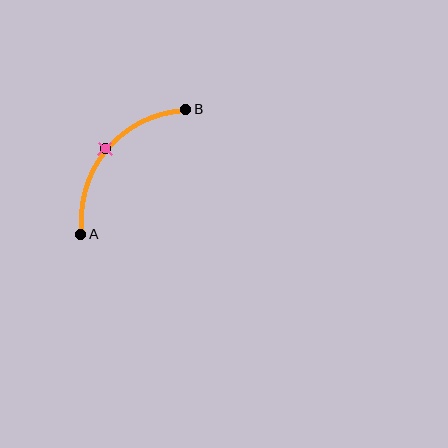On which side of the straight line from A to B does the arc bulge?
The arc bulges above and to the left of the straight line connecting A and B.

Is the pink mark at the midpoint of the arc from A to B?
Yes. The pink mark lies on the arc at equal arc-length from both A and B — it is the arc midpoint.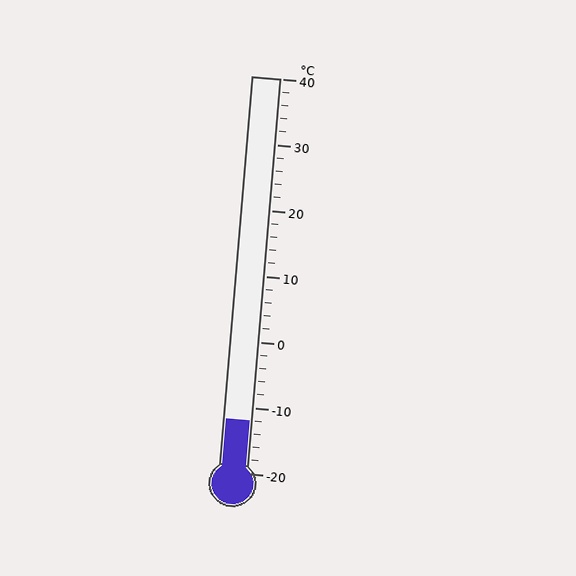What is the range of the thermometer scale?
The thermometer scale ranges from -20°C to 40°C.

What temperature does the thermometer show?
The thermometer shows approximately -12°C.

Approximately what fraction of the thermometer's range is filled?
The thermometer is filled to approximately 15% of its range.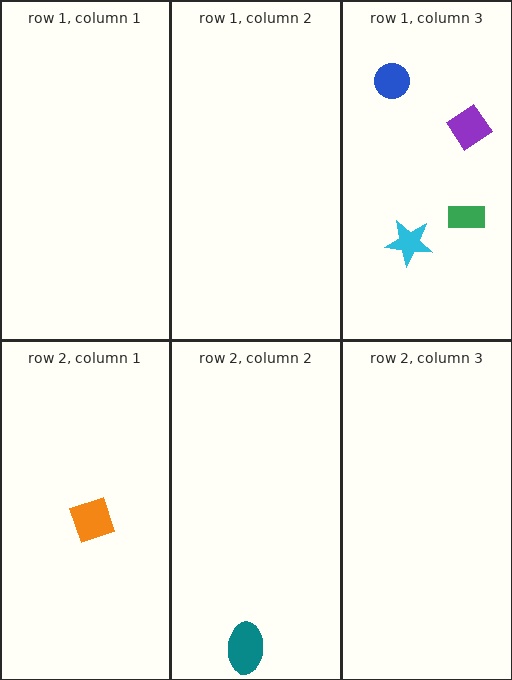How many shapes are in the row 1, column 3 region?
4.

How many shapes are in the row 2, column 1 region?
1.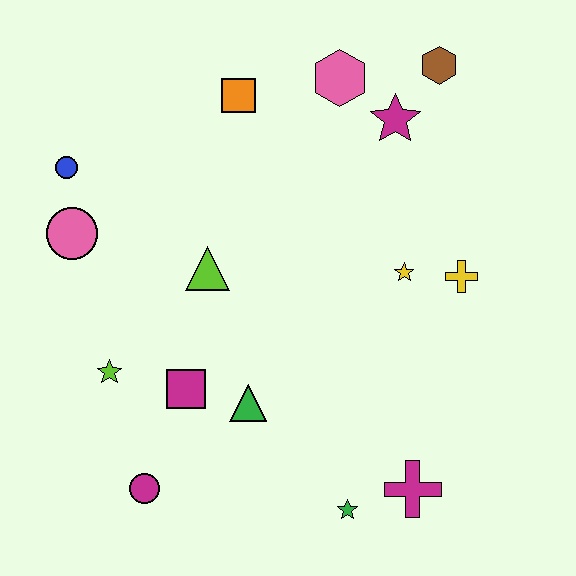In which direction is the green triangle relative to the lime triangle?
The green triangle is below the lime triangle.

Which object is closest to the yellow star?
The yellow cross is closest to the yellow star.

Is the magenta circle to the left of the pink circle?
No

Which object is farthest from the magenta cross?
The blue circle is farthest from the magenta cross.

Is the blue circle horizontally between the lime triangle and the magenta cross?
No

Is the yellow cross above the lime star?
Yes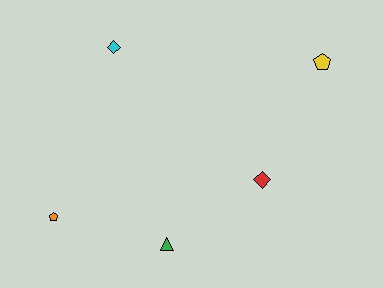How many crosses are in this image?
There are no crosses.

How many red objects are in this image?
There is 1 red object.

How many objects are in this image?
There are 5 objects.